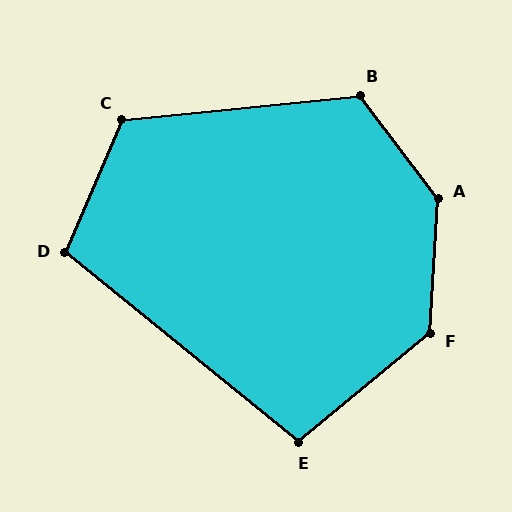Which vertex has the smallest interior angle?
E, at approximately 101 degrees.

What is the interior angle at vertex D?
Approximately 106 degrees (obtuse).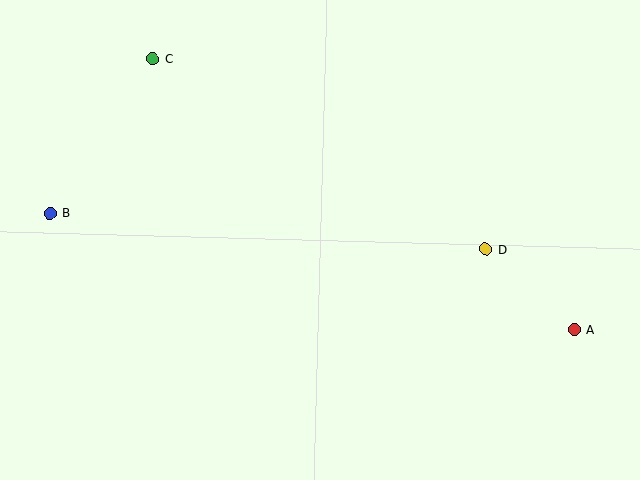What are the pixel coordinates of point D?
Point D is at (486, 249).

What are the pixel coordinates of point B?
Point B is at (50, 213).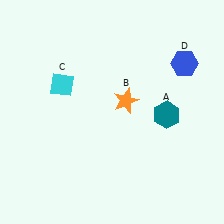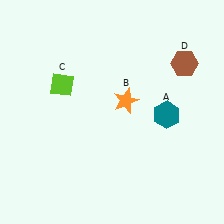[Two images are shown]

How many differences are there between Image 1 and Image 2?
There are 2 differences between the two images.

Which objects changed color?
C changed from cyan to lime. D changed from blue to brown.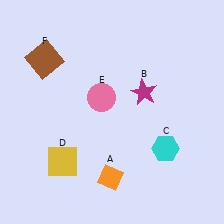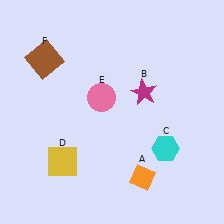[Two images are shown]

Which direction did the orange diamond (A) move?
The orange diamond (A) moved right.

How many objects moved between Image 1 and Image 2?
1 object moved between the two images.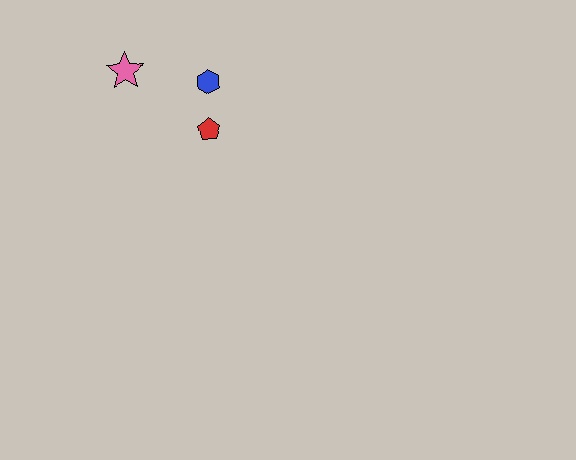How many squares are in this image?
There are no squares.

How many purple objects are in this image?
There are no purple objects.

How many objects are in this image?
There are 3 objects.